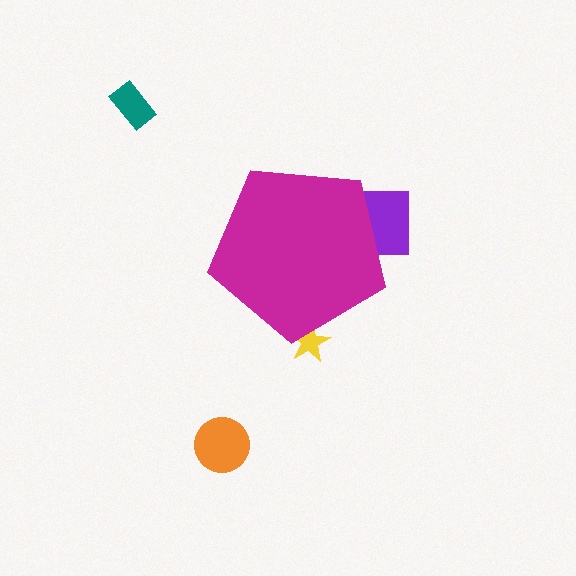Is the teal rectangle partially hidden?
No, the teal rectangle is fully visible.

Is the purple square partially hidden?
Yes, the purple square is partially hidden behind the magenta pentagon.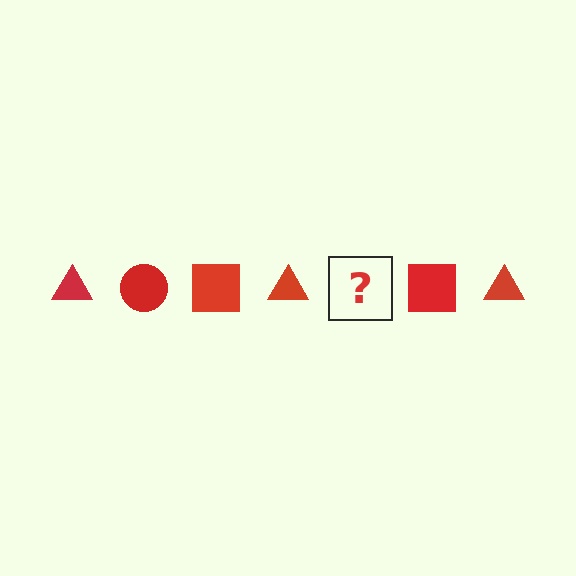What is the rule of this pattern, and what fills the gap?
The rule is that the pattern cycles through triangle, circle, square shapes in red. The gap should be filled with a red circle.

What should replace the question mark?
The question mark should be replaced with a red circle.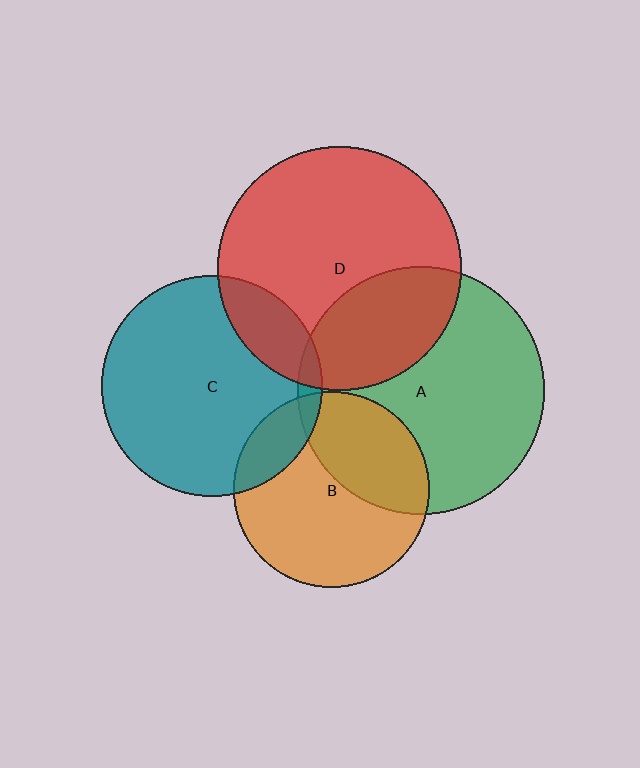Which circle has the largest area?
Circle A (green).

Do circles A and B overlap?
Yes.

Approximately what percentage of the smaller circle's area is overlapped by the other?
Approximately 35%.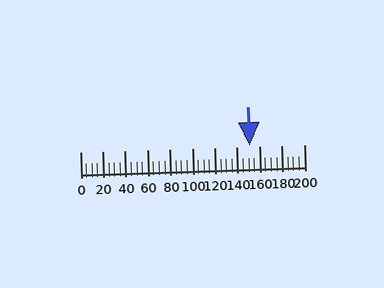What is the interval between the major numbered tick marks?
The major tick marks are spaced 20 units apart.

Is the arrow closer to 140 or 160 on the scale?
The arrow is closer to 160.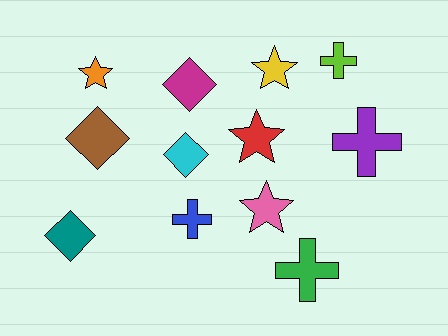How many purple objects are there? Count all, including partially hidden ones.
There is 1 purple object.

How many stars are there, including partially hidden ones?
There are 4 stars.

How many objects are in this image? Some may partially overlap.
There are 12 objects.